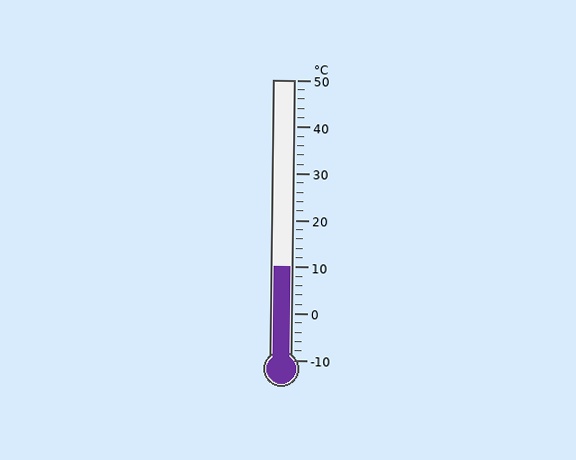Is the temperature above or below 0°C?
The temperature is above 0°C.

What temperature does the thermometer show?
The thermometer shows approximately 10°C.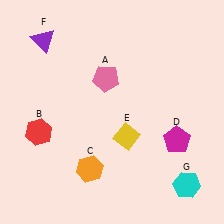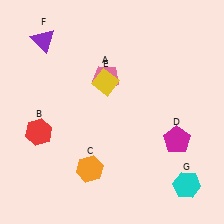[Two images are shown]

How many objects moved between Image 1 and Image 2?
1 object moved between the two images.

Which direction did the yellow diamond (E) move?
The yellow diamond (E) moved up.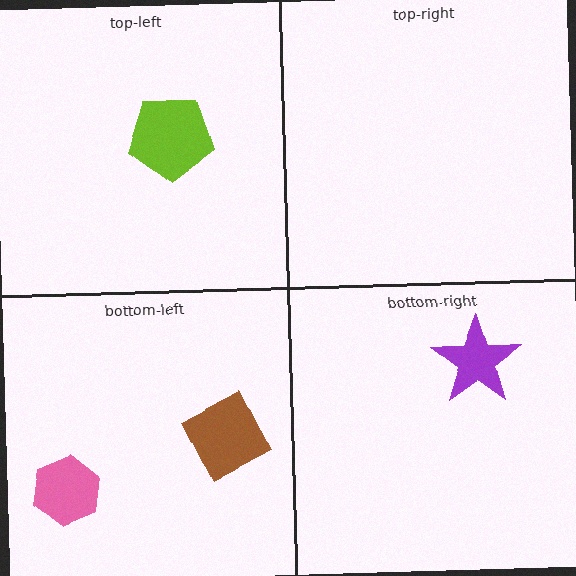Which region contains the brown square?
The bottom-left region.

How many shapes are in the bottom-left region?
2.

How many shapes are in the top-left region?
1.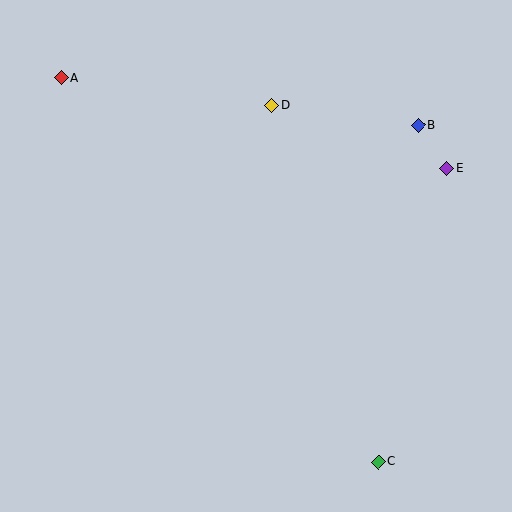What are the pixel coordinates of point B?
Point B is at (418, 125).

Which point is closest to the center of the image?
Point D at (271, 105) is closest to the center.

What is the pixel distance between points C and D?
The distance between C and D is 372 pixels.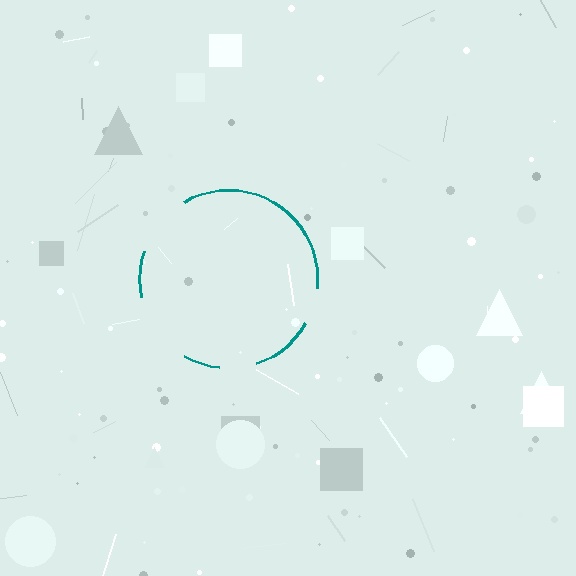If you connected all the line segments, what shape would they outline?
They would outline a circle.